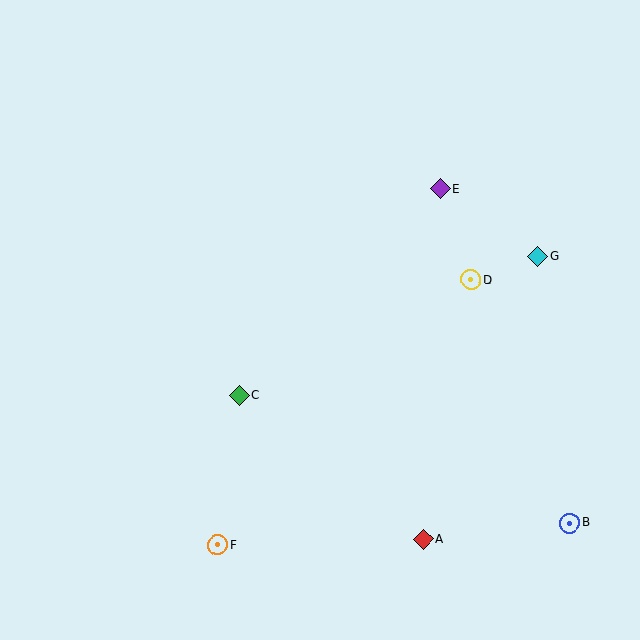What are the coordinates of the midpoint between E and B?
The midpoint between E and B is at (505, 356).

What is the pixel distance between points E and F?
The distance between E and F is 420 pixels.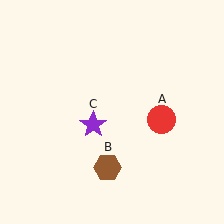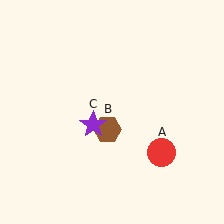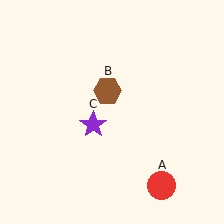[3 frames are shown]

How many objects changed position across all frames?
2 objects changed position: red circle (object A), brown hexagon (object B).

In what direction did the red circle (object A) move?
The red circle (object A) moved down.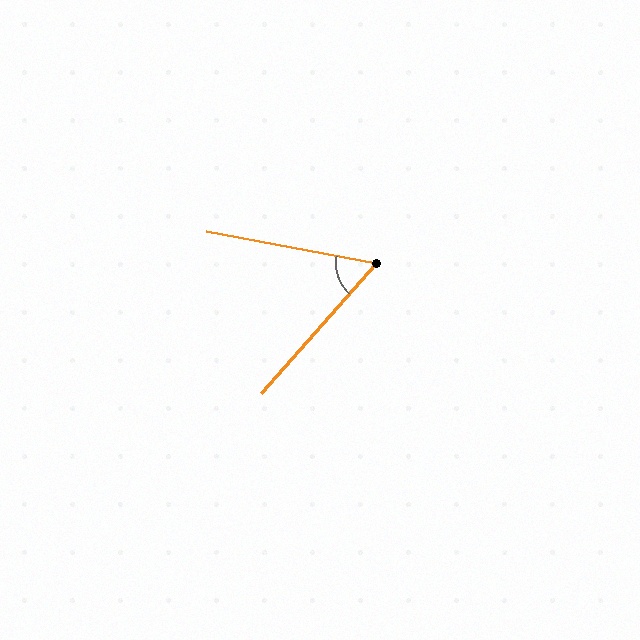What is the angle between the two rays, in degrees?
Approximately 59 degrees.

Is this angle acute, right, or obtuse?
It is acute.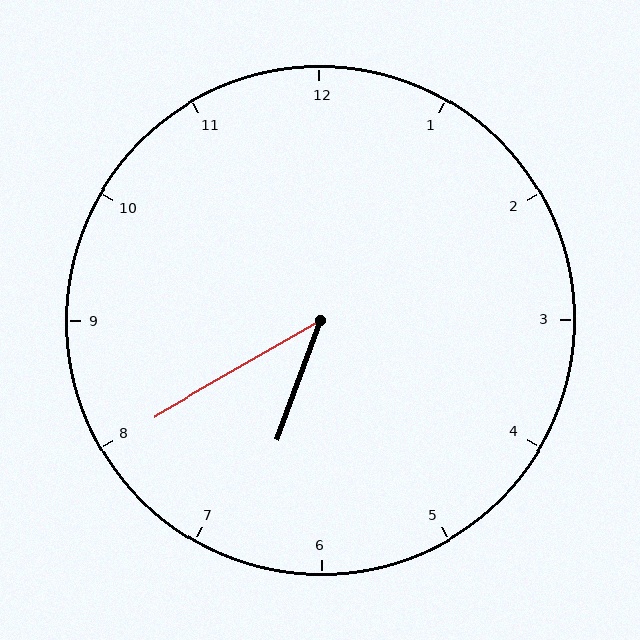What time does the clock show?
6:40.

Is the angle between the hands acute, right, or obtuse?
It is acute.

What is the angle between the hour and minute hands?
Approximately 40 degrees.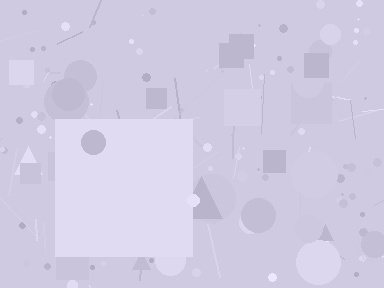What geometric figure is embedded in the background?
A square is embedded in the background.